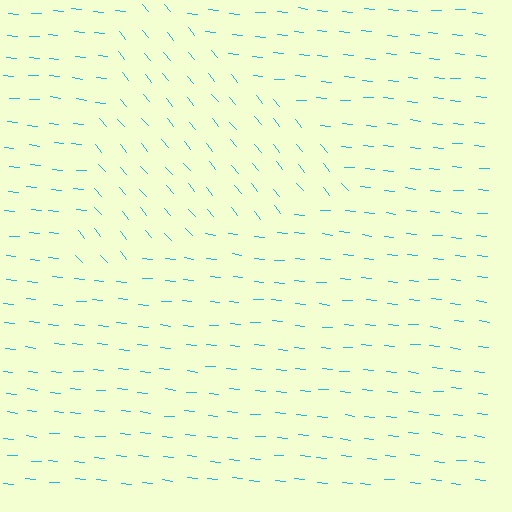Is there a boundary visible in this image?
Yes, there is a texture boundary formed by a change in line orientation.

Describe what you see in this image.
The image is filled with small cyan line segments. A triangle region in the image has lines oriented differently from the surrounding lines, creating a visible texture boundary.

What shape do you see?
I see a triangle.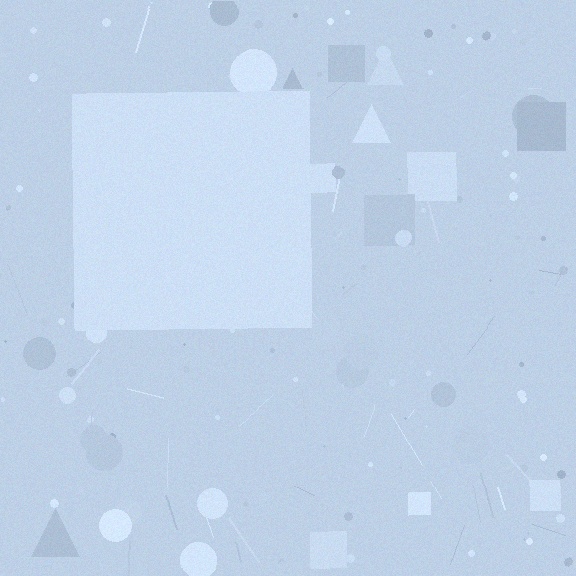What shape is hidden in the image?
A square is hidden in the image.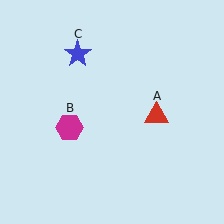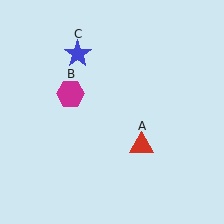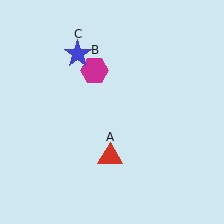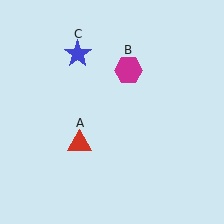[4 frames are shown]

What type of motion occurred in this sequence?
The red triangle (object A), magenta hexagon (object B) rotated clockwise around the center of the scene.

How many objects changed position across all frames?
2 objects changed position: red triangle (object A), magenta hexagon (object B).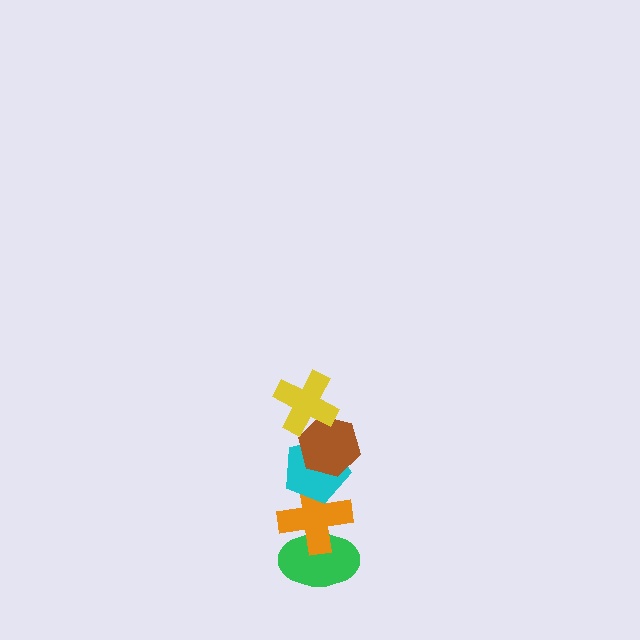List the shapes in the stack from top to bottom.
From top to bottom: the yellow cross, the brown hexagon, the cyan pentagon, the orange cross, the green ellipse.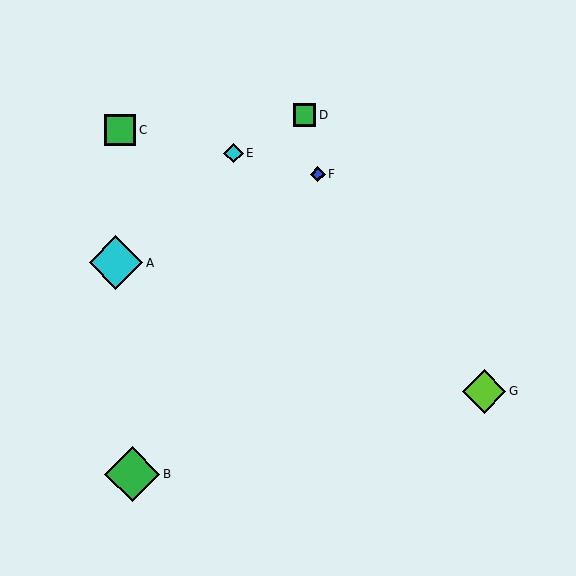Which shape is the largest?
The green diamond (labeled B) is the largest.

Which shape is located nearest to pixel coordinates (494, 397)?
The lime diamond (labeled G) at (484, 391) is nearest to that location.